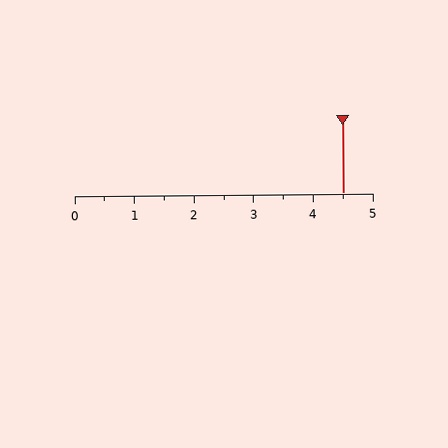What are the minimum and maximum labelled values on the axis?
The axis runs from 0 to 5.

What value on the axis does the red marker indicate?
The marker indicates approximately 4.5.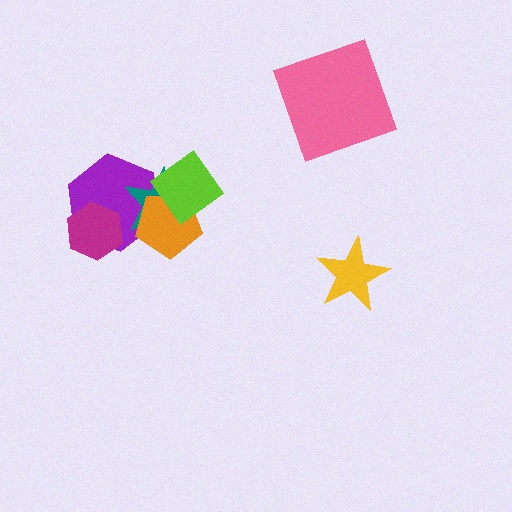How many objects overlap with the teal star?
3 objects overlap with the teal star.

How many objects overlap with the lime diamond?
3 objects overlap with the lime diamond.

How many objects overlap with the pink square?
0 objects overlap with the pink square.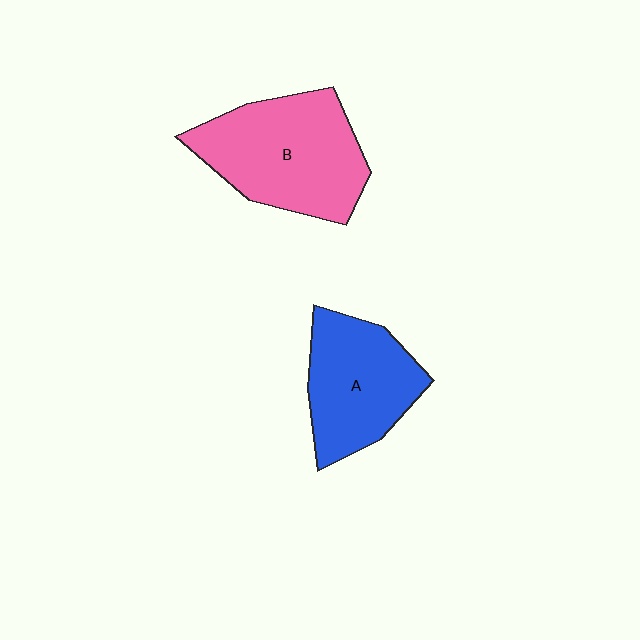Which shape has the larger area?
Shape B (pink).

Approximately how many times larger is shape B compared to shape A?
Approximately 1.3 times.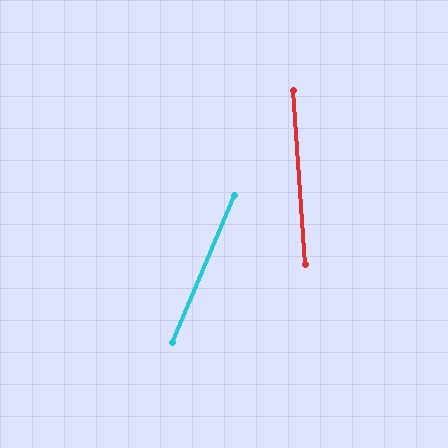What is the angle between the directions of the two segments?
Approximately 27 degrees.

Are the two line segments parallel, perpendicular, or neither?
Neither parallel nor perpendicular — they differ by about 27°.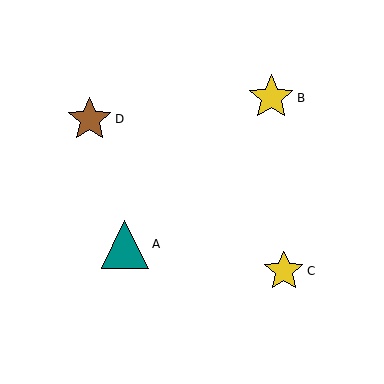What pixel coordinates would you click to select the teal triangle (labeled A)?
Click at (125, 244) to select the teal triangle A.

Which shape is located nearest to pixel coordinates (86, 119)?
The brown star (labeled D) at (90, 119) is nearest to that location.